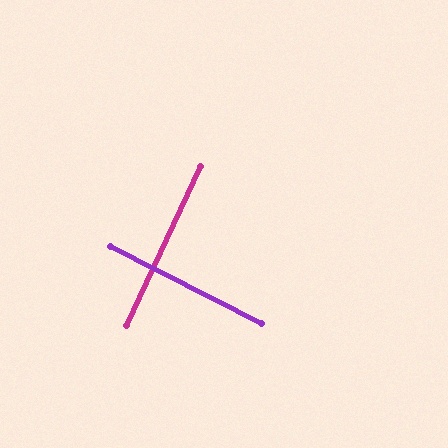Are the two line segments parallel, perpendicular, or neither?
Perpendicular — they meet at approximately 88°.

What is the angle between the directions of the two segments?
Approximately 88 degrees.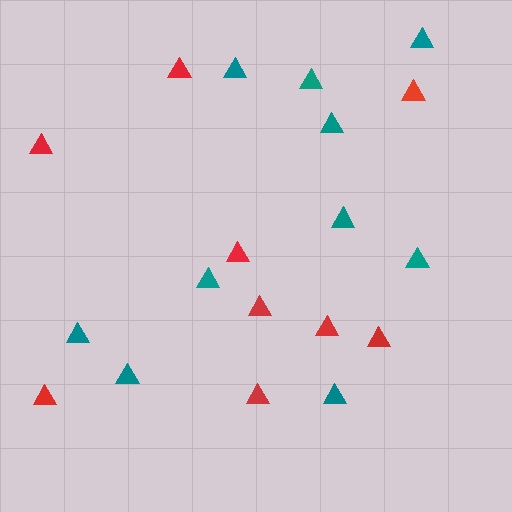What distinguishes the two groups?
There are 2 groups: one group of red triangles (9) and one group of teal triangles (10).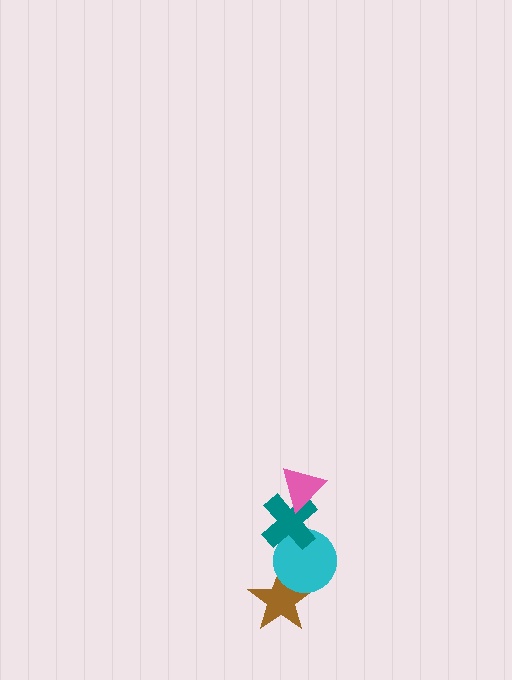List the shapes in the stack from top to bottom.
From top to bottom: the pink triangle, the teal cross, the cyan circle, the brown star.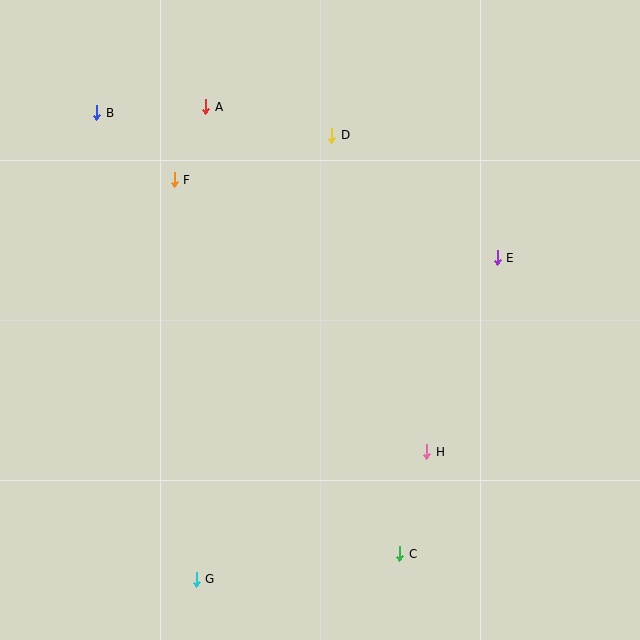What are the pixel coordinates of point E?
Point E is at (497, 258).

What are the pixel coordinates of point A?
Point A is at (206, 107).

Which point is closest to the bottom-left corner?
Point G is closest to the bottom-left corner.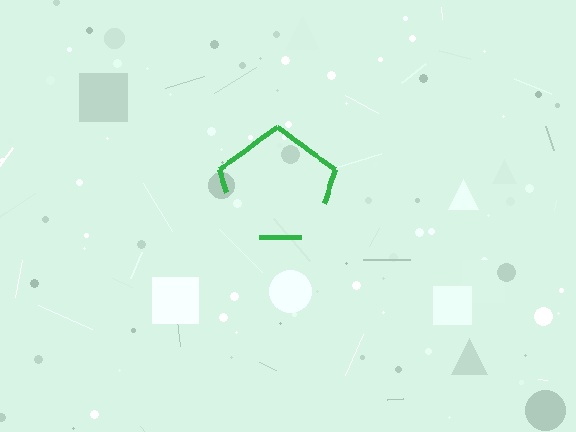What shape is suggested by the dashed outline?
The dashed outline suggests a pentagon.